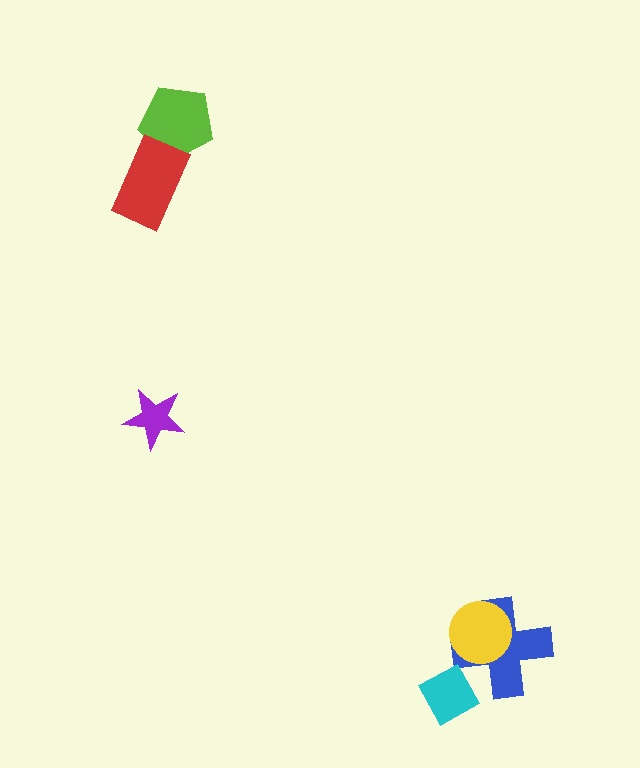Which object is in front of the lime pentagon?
The red rectangle is in front of the lime pentagon.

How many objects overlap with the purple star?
0 objects overlap with the purple star.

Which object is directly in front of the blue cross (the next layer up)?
The yellow circle is directly in front of the blue cross.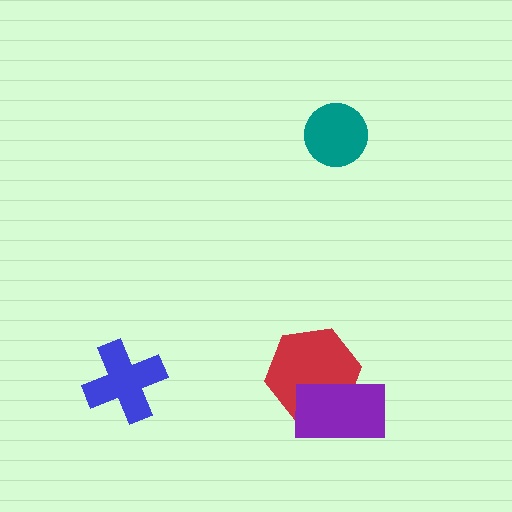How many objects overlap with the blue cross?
0 objects overlap with the blue cross.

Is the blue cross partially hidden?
No, no other shape covers it.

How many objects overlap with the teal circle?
0 objects overlap with the teal circle.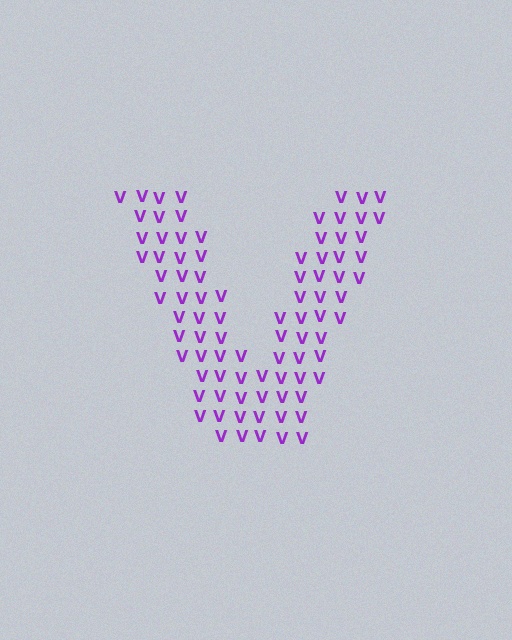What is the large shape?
The large shape is the letter V.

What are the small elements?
The small elements are letter V's.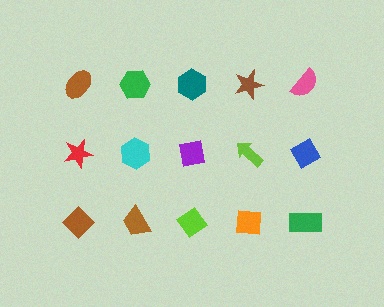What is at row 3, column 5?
A green rectangle.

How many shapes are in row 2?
5 shapes.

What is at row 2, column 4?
A lime arrow.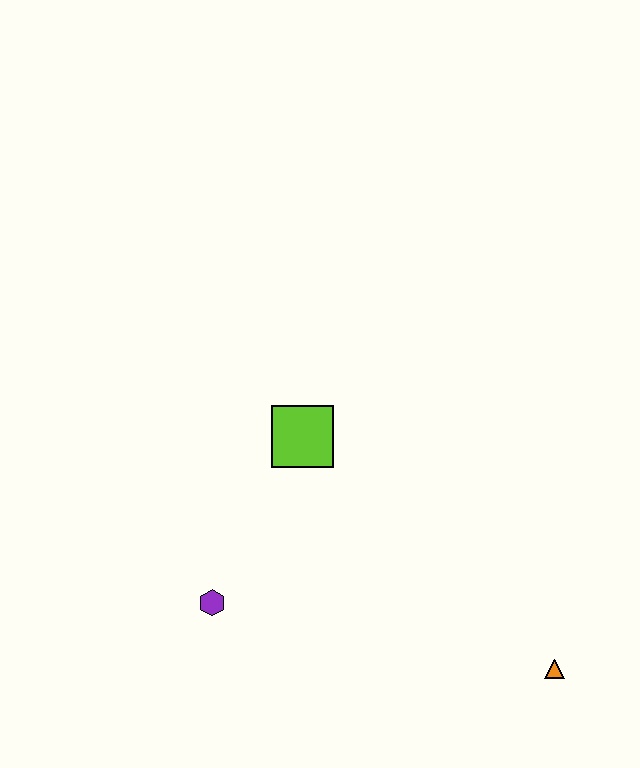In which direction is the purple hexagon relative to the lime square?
The purple hexagon is below the lime square.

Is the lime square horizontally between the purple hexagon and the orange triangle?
Yes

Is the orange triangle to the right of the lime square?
Yes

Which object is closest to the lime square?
The purple hexagon is closest to the lime square.